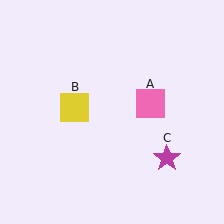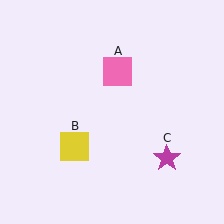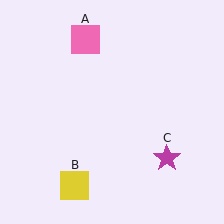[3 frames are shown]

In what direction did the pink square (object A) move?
The pink square (object A) moved up and to the left.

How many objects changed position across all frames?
2 objects changed position: pink square (object A), yellow square (object B).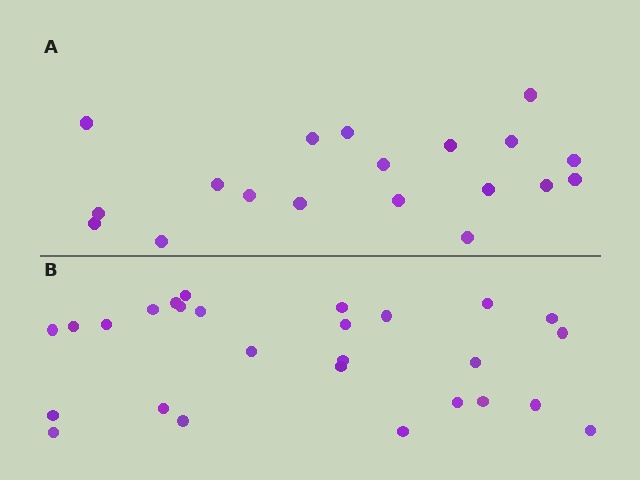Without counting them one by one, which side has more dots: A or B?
Region B (the bottom region) has more dots.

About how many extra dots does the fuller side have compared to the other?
Region B has roughly 8 or so more dots than region A.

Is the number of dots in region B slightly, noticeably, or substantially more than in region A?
Region B has noticeably more, but not dramatically so. The ratio is roughly 1.4 to 1.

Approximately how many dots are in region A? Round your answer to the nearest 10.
About 20 dots. (The exact count is 19, which rounds to 20.)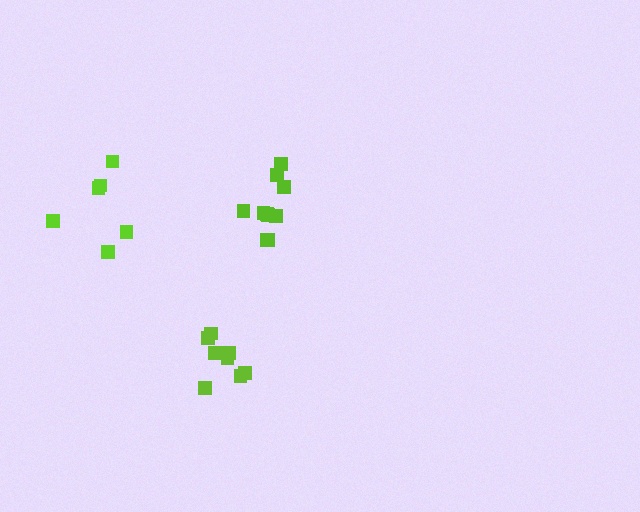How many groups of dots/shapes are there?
There are 3 groups.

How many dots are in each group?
Group 1: 8 dots, Group 2: 6 dots, Group 3: 10 dots (24 total).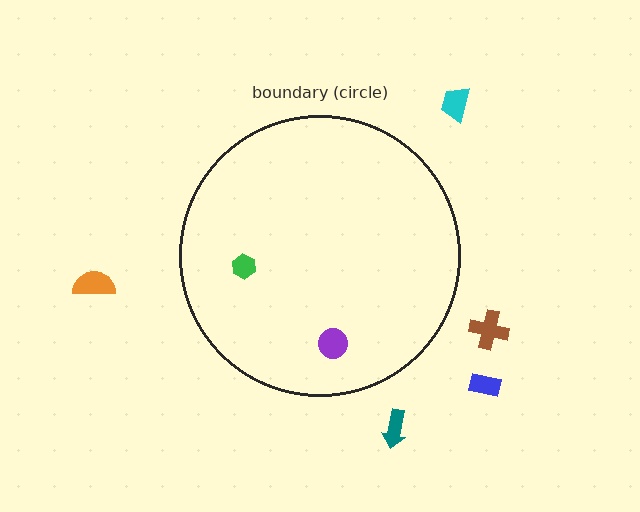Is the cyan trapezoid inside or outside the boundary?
Outside.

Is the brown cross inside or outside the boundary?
Outside.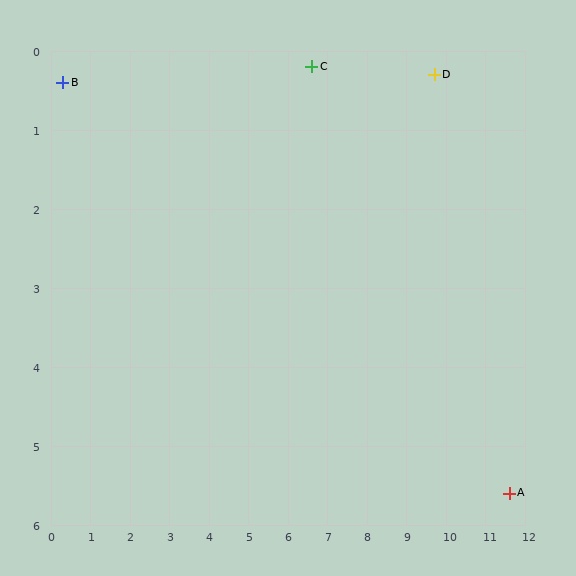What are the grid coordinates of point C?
Point C is at approximately (6.6, 0.2).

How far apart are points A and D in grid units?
Points A and D are about 5.6 grid units apart.